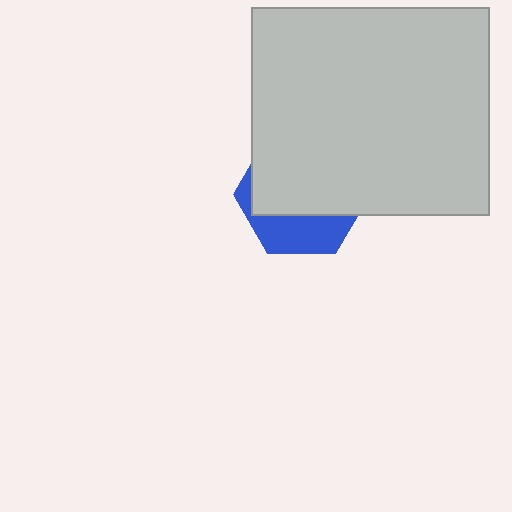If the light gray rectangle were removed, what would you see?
You would see the complete blue hexagon.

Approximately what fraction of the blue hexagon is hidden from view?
Roughly 67% of the blue hexagon is hidden behind the light gray rectangle.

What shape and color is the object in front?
The object in front is a light gray rectangle.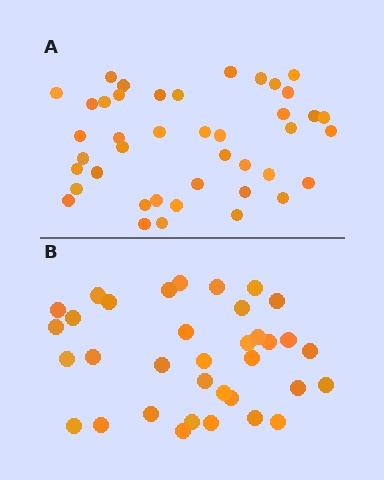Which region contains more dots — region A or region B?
Region A (the top region) has more dots.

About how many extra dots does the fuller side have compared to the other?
Region A has roughly 8 or so more dots than region B.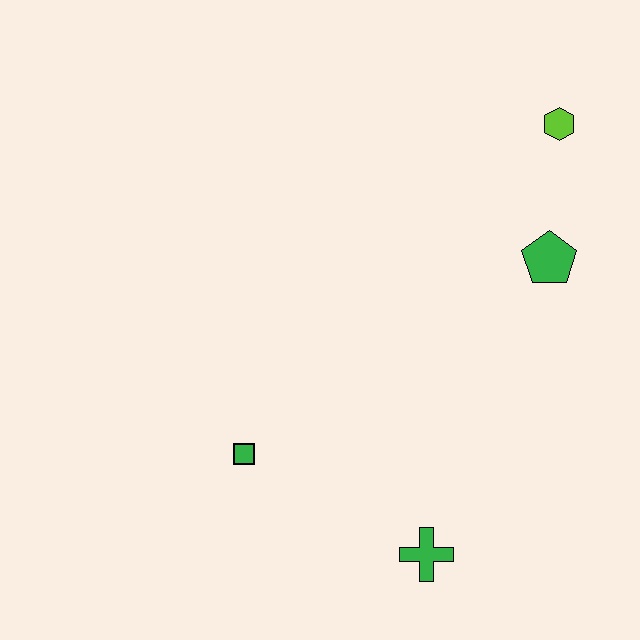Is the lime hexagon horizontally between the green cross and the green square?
No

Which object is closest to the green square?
The green cross is closest to the green square.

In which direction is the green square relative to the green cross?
The green square is to the left of the green cross.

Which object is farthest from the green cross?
The lime hexagon is farthest from the green cross.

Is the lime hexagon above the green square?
Yes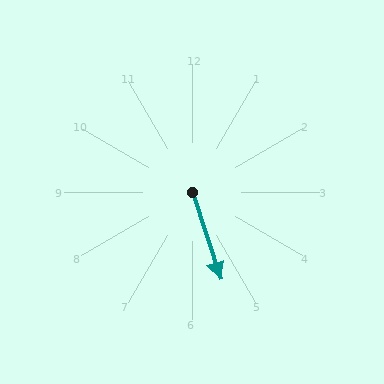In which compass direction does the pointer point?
South.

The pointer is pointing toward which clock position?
Roughly 5 o'clock.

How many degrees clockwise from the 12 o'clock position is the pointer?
Approximately 162 degrees.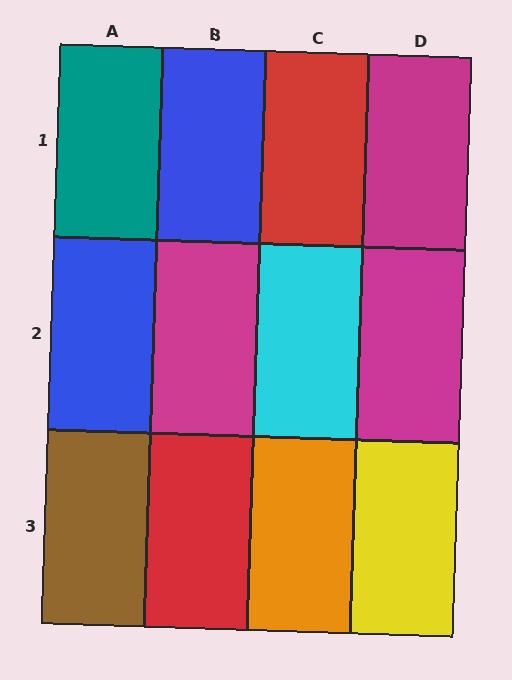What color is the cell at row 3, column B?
Red.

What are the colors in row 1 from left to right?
Teal, blue, red, magenta.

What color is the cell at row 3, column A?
Brown.